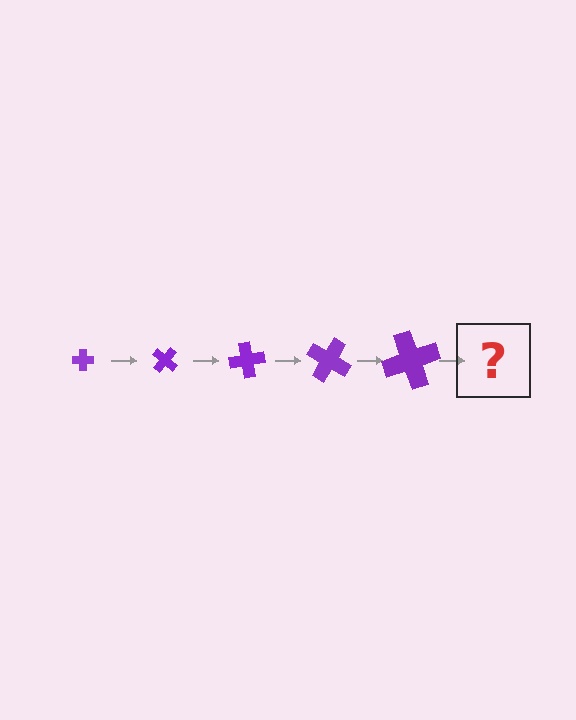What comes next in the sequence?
The next element should be a cross, larger than the previous one and rotated 200 degrees from the start.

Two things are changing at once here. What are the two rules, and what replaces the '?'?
The two rules are that the cross grows larger each step and it rotates 40 degrees each step. The '?' should be a cross, larger than the previous one and rotated 200 degrees from the start.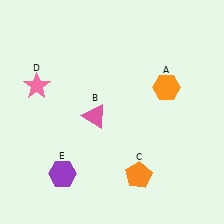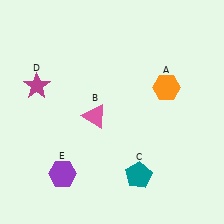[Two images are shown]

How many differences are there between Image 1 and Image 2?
There are 2 differences between the two images.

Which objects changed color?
C changed from orange to teal. D changed from pink to magenta.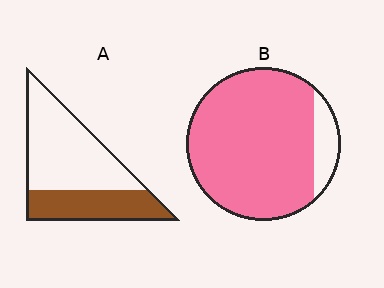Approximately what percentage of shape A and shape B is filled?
A is approximately 35% and B is approximately 90%.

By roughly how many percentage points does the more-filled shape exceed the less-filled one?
By roughly 50 percentage points (B over A).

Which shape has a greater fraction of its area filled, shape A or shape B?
Shape B.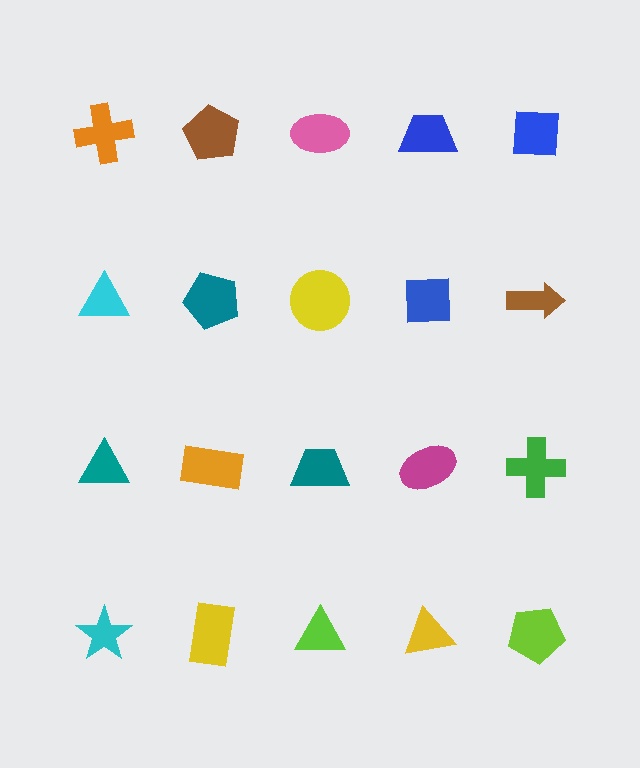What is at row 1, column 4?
A blue trapezoid.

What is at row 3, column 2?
An orange rectangle.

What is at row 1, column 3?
A pink ellipse.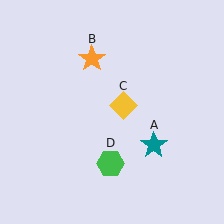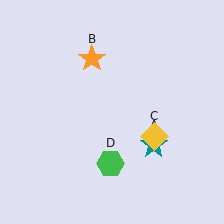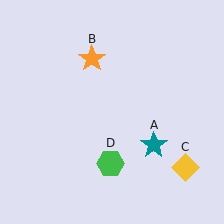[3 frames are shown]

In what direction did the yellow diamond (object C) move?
The yellow diamond (object C) moved down and to the right.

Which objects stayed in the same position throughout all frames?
Teal star (object A) and orange star (object B) and green hexagon (object D) remained stationary.